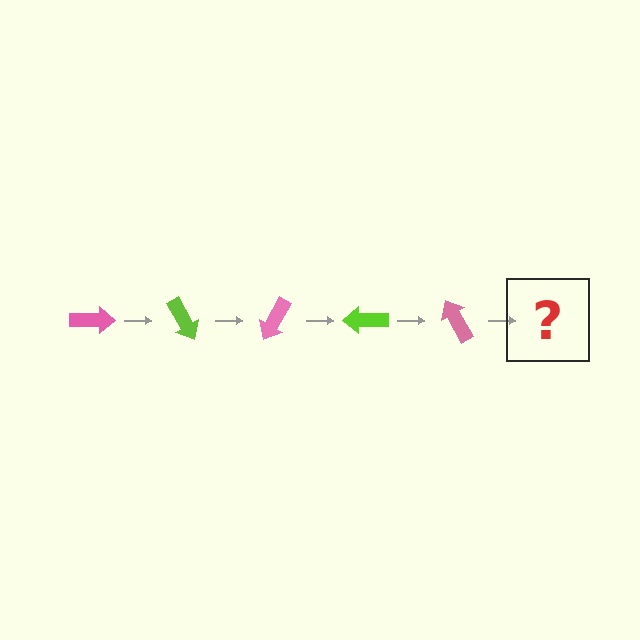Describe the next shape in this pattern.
It should be a lime arrow, rotated 300 degrees from the start.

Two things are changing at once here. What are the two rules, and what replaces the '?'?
The two rules are that it rotates 60 degrees each step and the color cycles through pink and lime. The '?' should be a lime arrow, rotated 300 degrees from the start.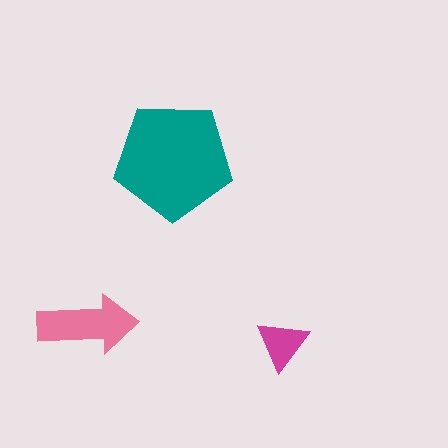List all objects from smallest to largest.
The magenta triangle, the pink arrow, the teal pentagon.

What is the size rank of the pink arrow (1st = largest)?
2nd.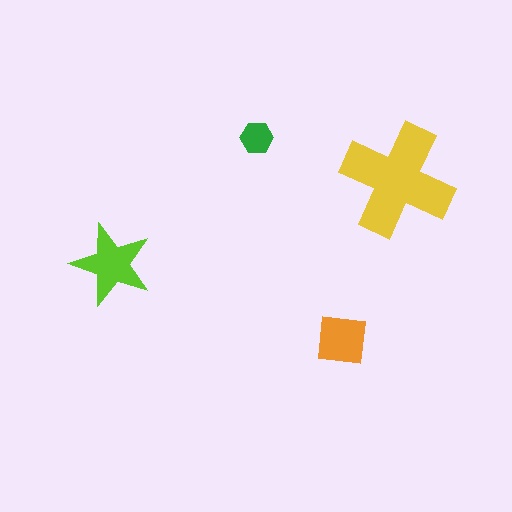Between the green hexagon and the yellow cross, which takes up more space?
The yellow cross.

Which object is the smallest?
The green hexagon.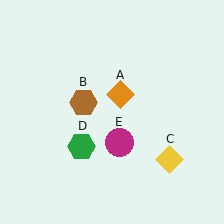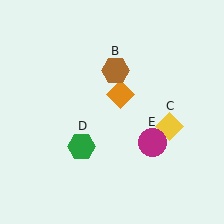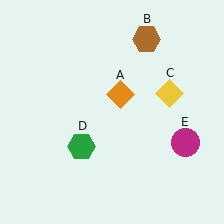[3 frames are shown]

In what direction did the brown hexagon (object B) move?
The brown hexagon (object B) moved up and to the right.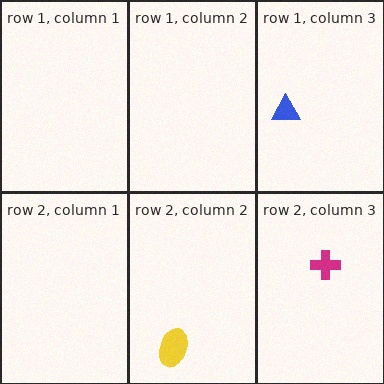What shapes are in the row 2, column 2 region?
The yellow ellipse.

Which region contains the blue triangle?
The row 1, column 3 region.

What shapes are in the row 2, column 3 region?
The magenta cross.